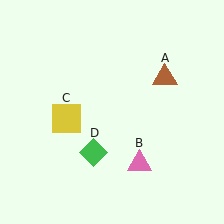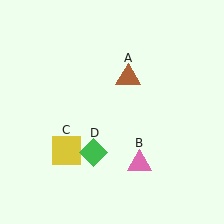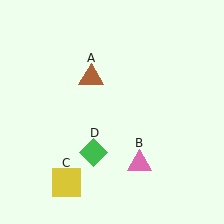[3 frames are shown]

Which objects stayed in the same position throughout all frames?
Pink triangle (object B) and green diamond (object D) remained stationary.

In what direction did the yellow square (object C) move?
The yellow square (object C) moved down.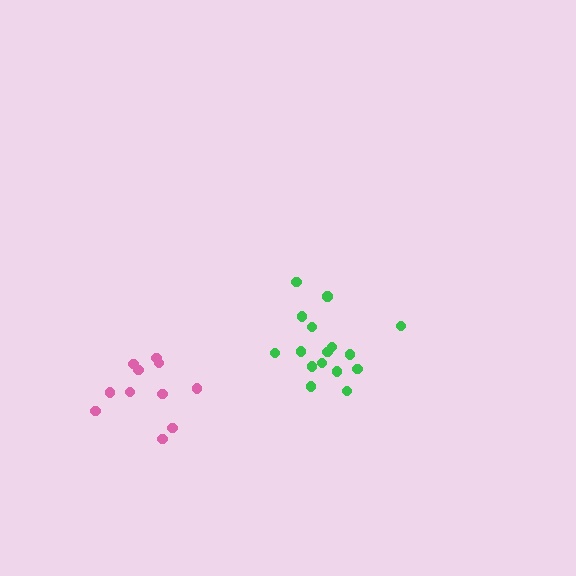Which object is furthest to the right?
The green cluster is rightmost.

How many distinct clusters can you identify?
There are 2 distinct clusters.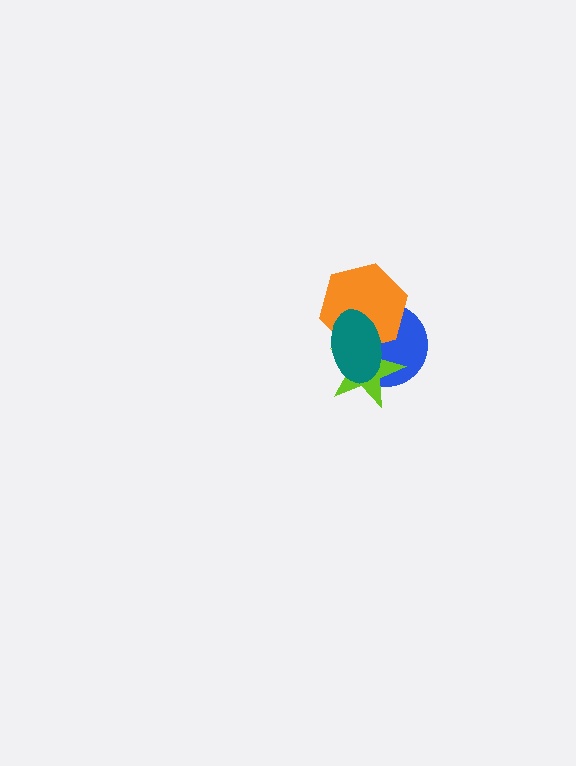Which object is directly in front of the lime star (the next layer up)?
The orange hexagon is directly in front of the lime star.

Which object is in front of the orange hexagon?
The teal ellipse is in front of the orange hexagon.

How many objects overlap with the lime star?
3 objects overlap with the lime star.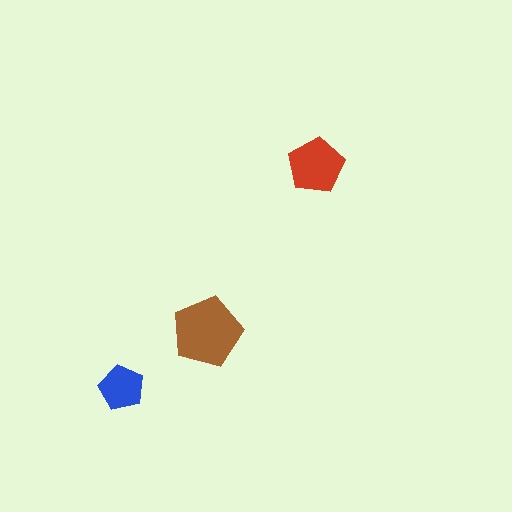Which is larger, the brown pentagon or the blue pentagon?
The brown one.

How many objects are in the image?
There are 3 objects in the image.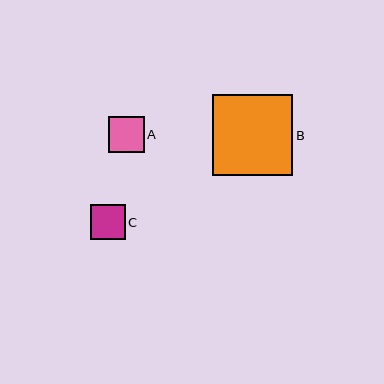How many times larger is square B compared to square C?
Square B is approximately 2.4 times the size of square C.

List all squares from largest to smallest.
From largest to smallest: B, A, C.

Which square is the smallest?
Square C is the smallest with a size of approximately 34 pixels.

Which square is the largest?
Square B is the largest with a size of approximately 81 pixels.